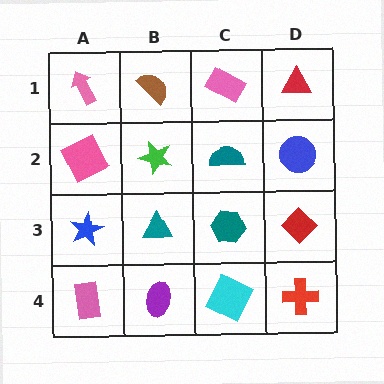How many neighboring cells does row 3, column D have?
3.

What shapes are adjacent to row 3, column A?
A pink square (row 2, column A), a pink rectangle (row 4, column A), a teal triangle (row 3, column B).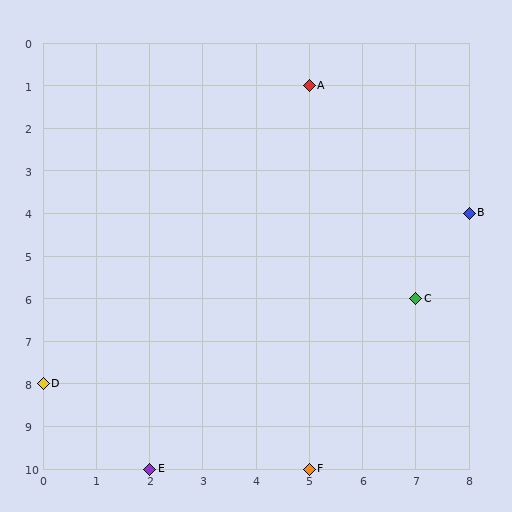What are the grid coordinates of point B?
Point B is at grid coordinates (8, 4).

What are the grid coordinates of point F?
Point F is at grid coordinates (5, 10).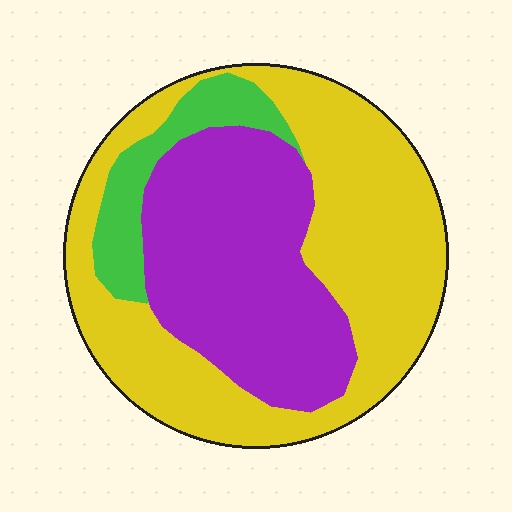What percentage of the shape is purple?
Purple takes up between a quarter and a half of the shape.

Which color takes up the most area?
Yellow, at roughly 55%.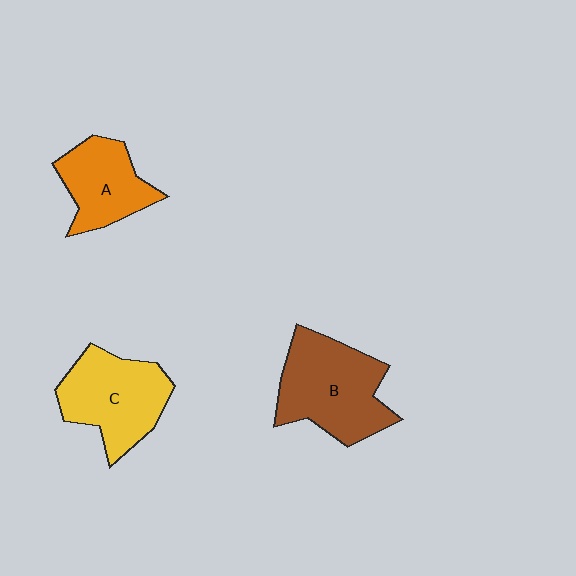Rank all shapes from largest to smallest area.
From largest to smallest: B (brown), C (yellow), A (orange).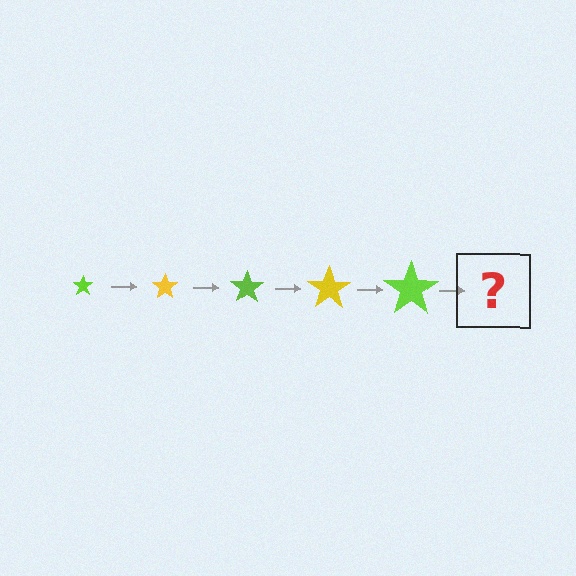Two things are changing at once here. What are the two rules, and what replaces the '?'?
The two rules are that the star grows larger each step and the color cycles through lime and yellow. The '?' should be a yellow star, larger than the previous one.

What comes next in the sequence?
The next element should be a yellow star, larger than the previous one.